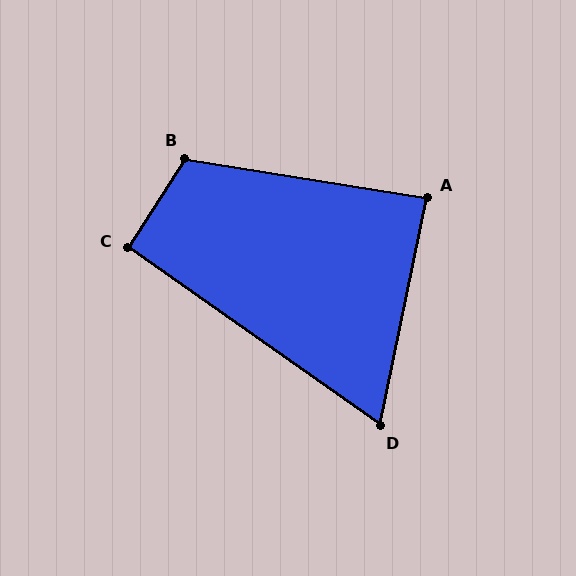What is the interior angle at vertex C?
Approximately 92 degrees (approximately right).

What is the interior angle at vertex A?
Approximately 88 degrees (approximately right).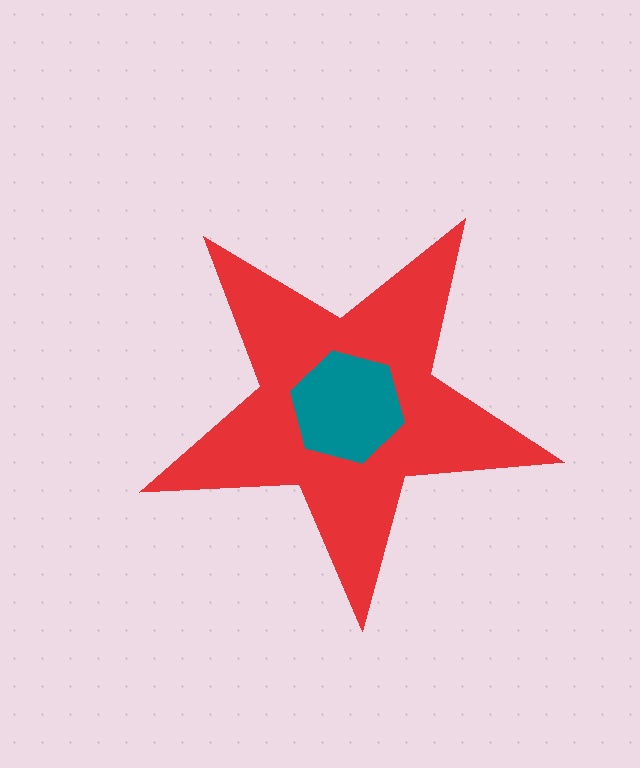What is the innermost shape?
The teal hexagon.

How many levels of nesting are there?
2.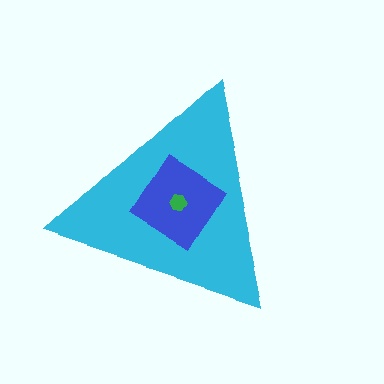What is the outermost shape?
The cyan triangle.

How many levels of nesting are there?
3.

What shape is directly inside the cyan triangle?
The blue diamond.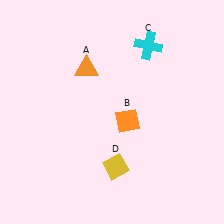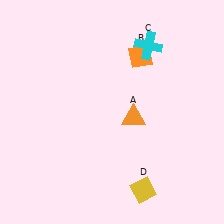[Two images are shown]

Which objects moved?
The objects that moved are: the orange triangle (A), the orange diamond (B), the yellow diamond (D).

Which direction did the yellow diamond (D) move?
The yellow diamond (D) moved right.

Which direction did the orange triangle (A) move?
The orange triangle (A) moved down.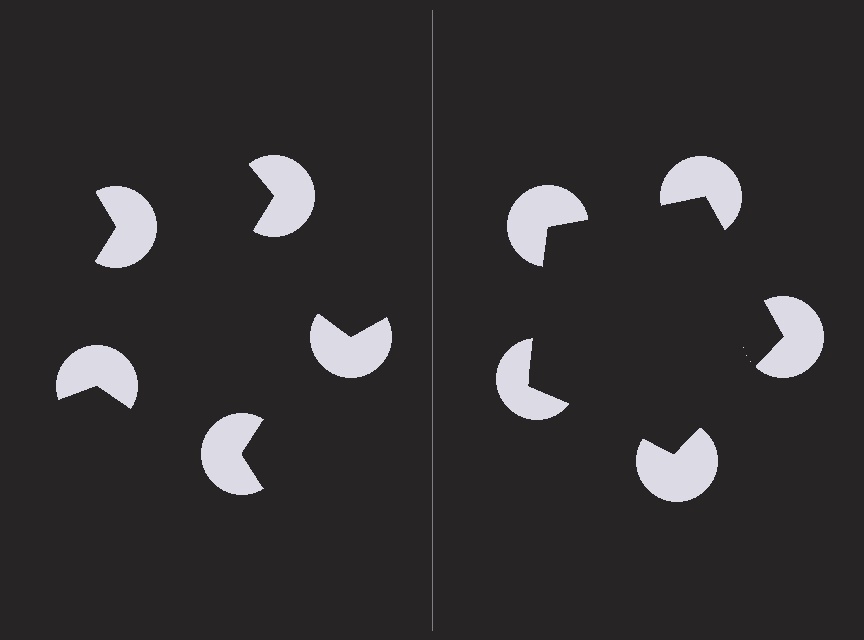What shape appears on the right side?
An illusory pentagon.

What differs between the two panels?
The pac-man discs are positioned identically on both sides; only the wedge orientations differ. On the right they align to a pentagon; on the left they are misaligned.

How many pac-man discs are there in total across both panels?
10 — 5 on each side.